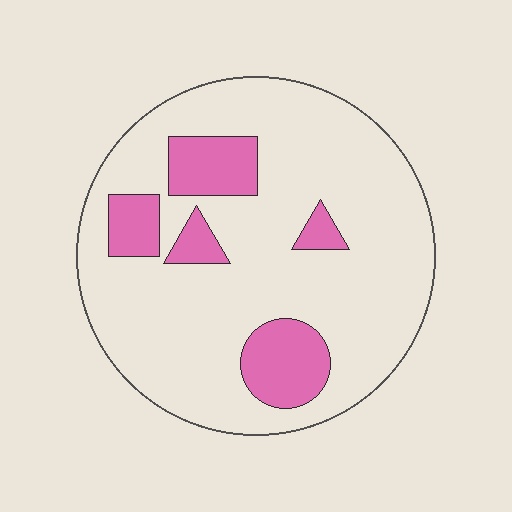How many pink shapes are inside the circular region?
5.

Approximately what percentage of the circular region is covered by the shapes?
Approximately 20%.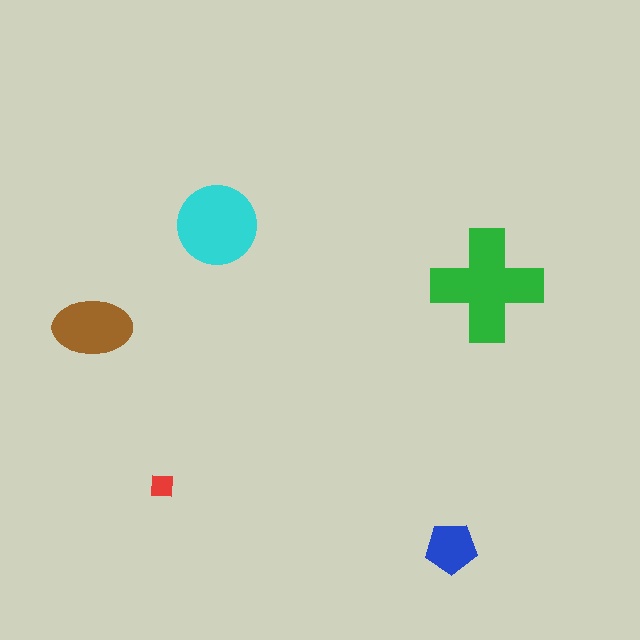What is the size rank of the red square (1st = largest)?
5th.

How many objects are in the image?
There are 5 objects in the image.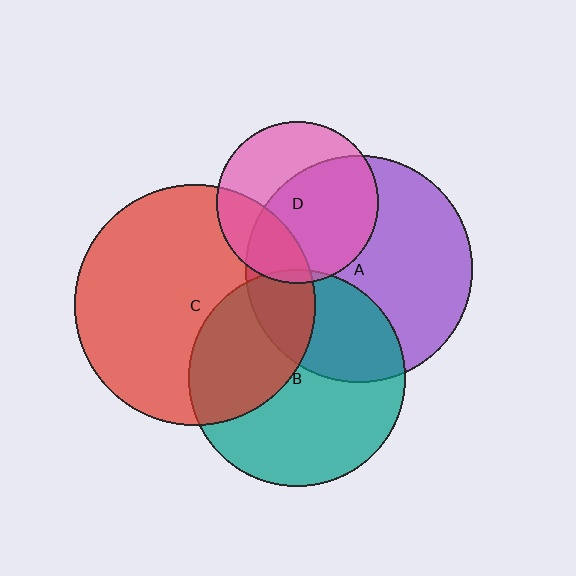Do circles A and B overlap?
Yes.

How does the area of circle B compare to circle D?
Approximately 1.8 times.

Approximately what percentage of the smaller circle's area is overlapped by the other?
Approximately 35%.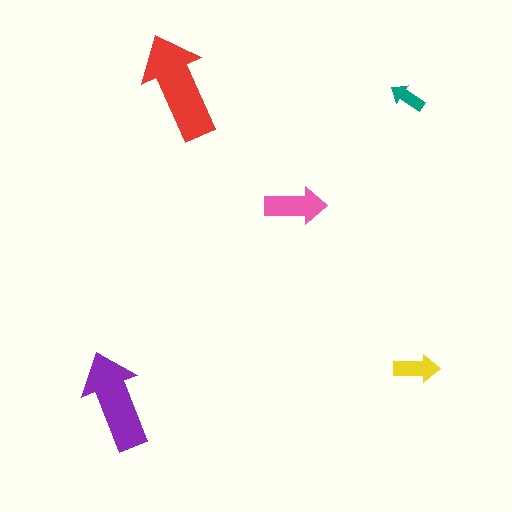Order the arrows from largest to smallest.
the red one, the purple one, the pink one, the yellow one, the teal one.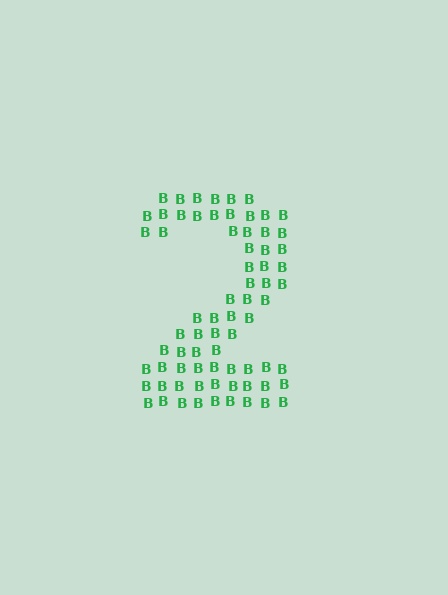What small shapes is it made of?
It is made of small letter B's.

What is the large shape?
The large shape is the digit 2.